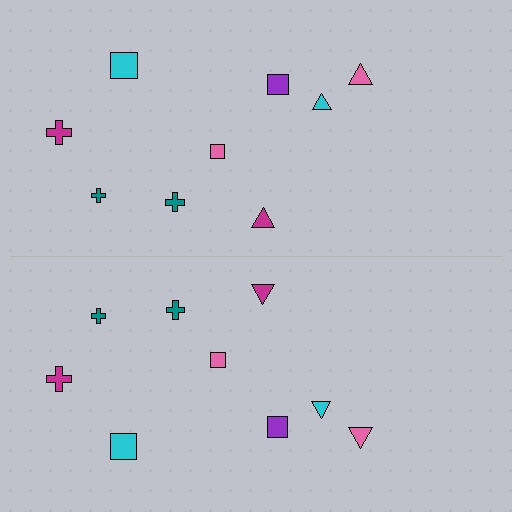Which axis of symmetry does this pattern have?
The pattern has a horizontal axis of symmetry running through the center of the image.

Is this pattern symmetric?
Yes, this pattern has bilateral (reflection) symmetry.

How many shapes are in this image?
There are 18 shapes in this image.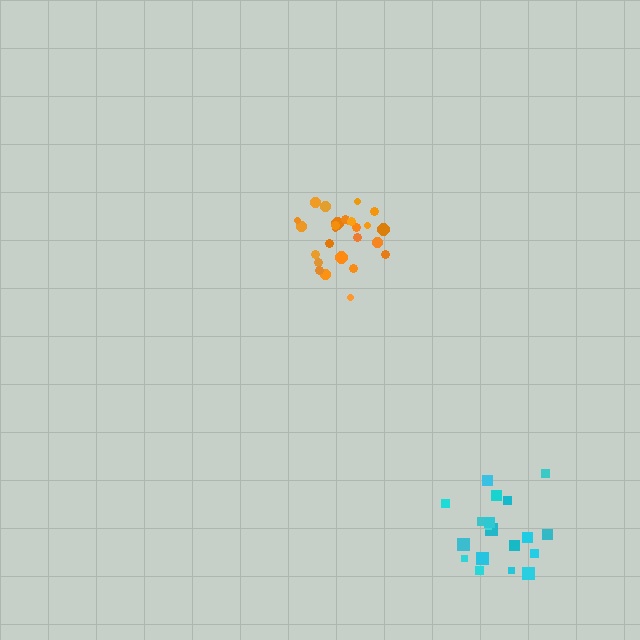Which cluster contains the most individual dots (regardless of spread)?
Orange (26).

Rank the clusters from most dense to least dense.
orange, cyan.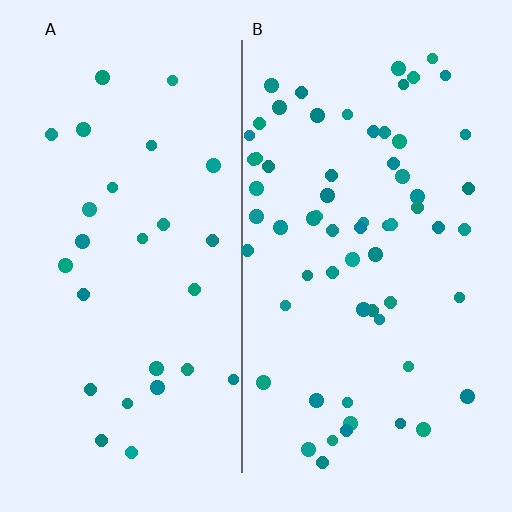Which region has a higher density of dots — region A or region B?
B (the right).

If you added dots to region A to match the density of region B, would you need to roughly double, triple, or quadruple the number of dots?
Approximately double.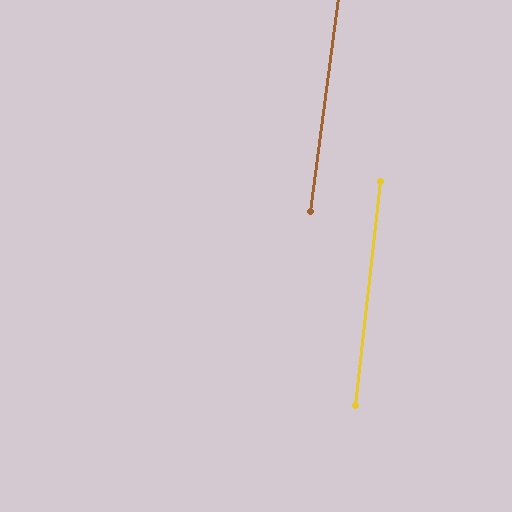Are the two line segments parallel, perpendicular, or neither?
Parallel — their directions differ by only 1.2°.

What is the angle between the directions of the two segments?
Approximately 1 degree.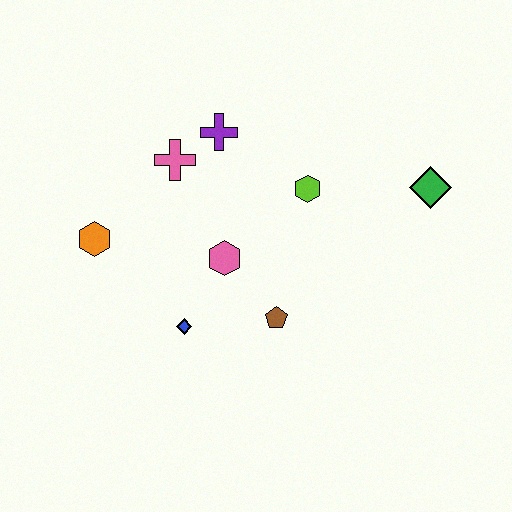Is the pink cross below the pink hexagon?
No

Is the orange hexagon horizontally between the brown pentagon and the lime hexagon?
No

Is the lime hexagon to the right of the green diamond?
No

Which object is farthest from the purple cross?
The green diamond is farthest from the purple cross.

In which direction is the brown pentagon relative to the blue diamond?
The brown pentagon is to the right of the blue diamond.